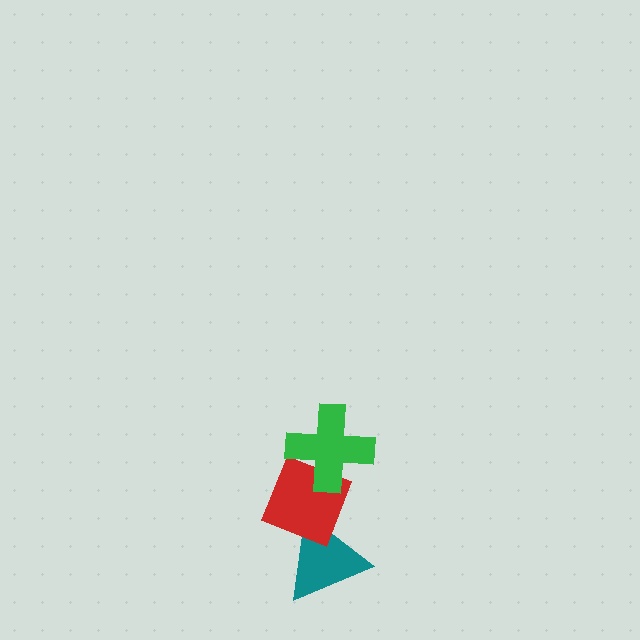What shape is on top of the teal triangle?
The red diamond is on top of the teal triangle.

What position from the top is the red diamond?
The red diamond is 2nd from the top.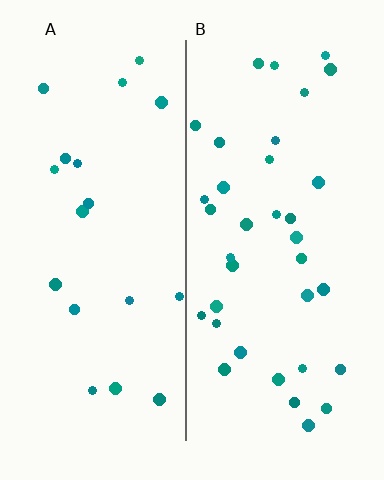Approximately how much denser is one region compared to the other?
Approximately 1.9× — region B over region A.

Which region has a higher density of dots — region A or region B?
B (the right).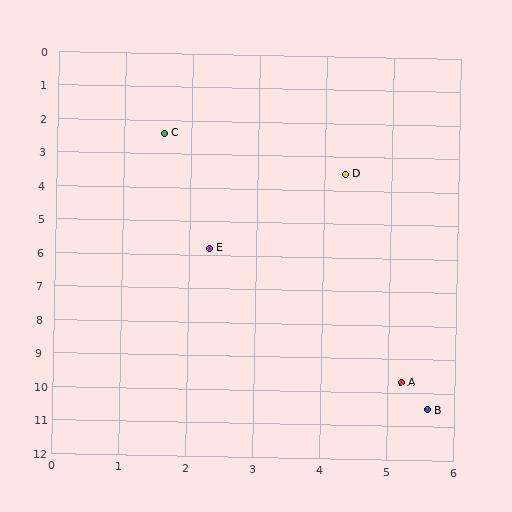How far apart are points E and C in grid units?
Points E and C are about 3.5 grid units apart.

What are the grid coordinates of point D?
Point D is at approximately (4.3, 3.5).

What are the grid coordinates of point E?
Point E is at approximately (2.3, 5.8).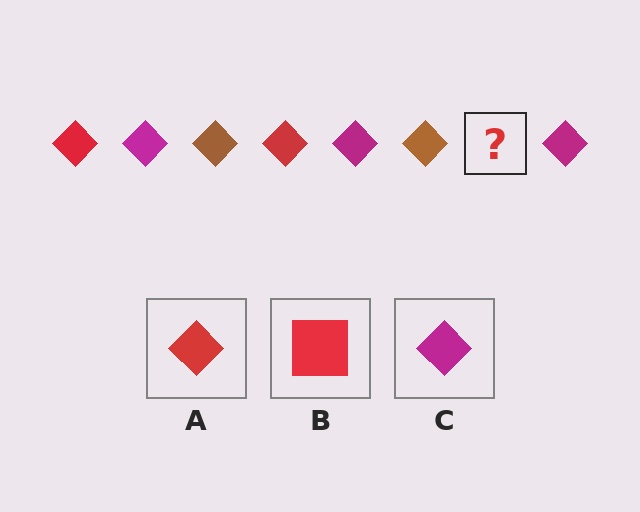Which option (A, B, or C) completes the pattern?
A.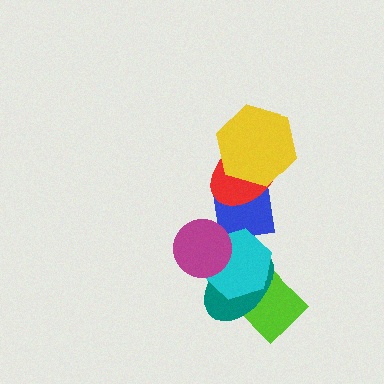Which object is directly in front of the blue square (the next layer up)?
The red ellipse is directly in front of the blue square.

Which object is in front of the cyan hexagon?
The magenta circle is in front of the cyan hexagon.